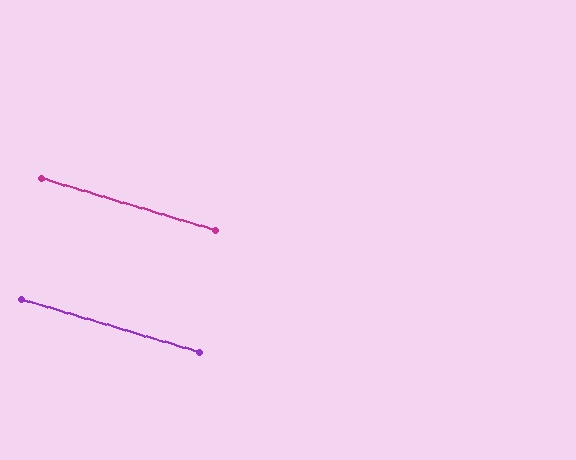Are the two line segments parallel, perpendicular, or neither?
Parallel — their directions differ by only 0.0°.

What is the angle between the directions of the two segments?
Approximately 0 degrees.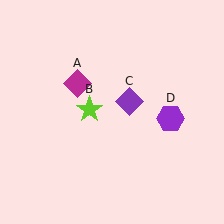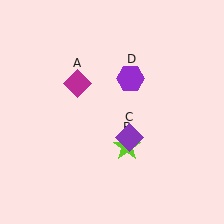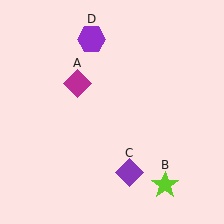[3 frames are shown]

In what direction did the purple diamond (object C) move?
The purple diamond (object C) moved down.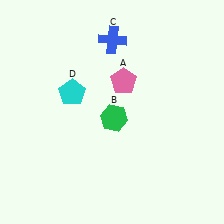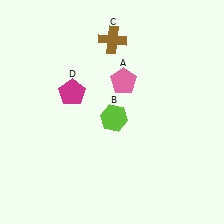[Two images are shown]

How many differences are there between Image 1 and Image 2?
There are 3 differences between the two images.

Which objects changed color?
B changed from green to lime. C changed from blue to brown. D changed from cyan to magenta.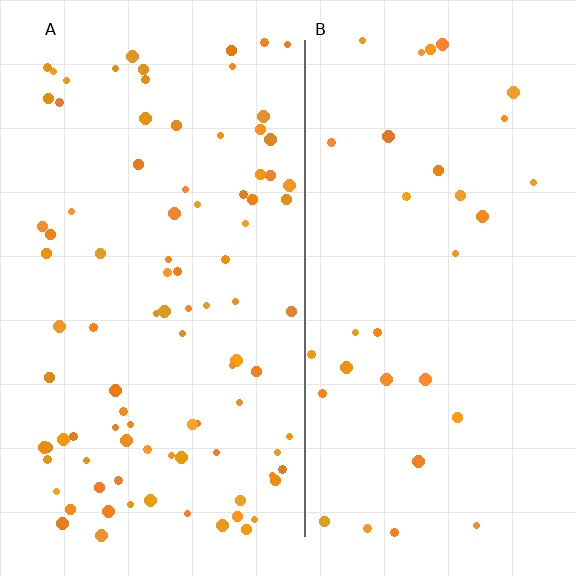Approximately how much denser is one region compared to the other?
Approximately 2.9× — region A over region B.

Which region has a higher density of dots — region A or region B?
A (the left).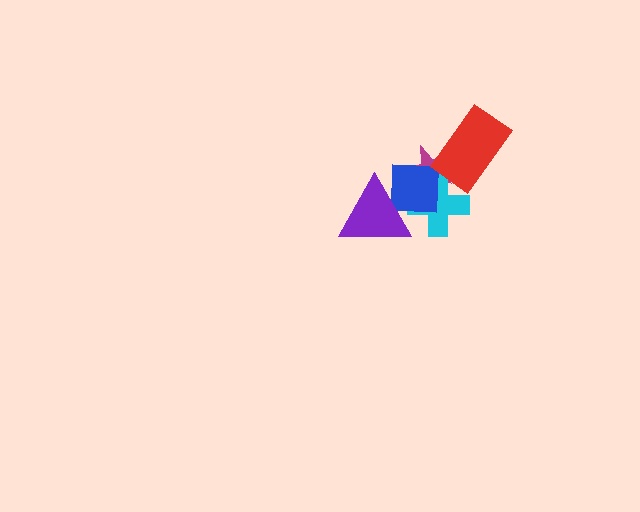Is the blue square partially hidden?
Yes, it is partially covered by another shape.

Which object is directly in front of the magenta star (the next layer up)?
The cyan cross is directly in front of the magenta star.